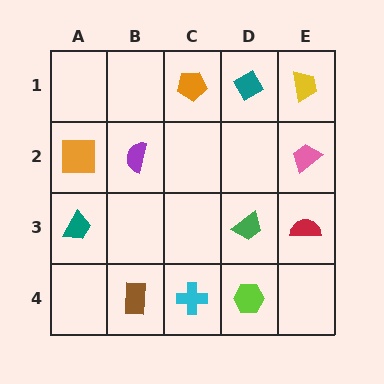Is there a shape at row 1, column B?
No, that cell is empty.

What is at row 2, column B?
A purple semicircle.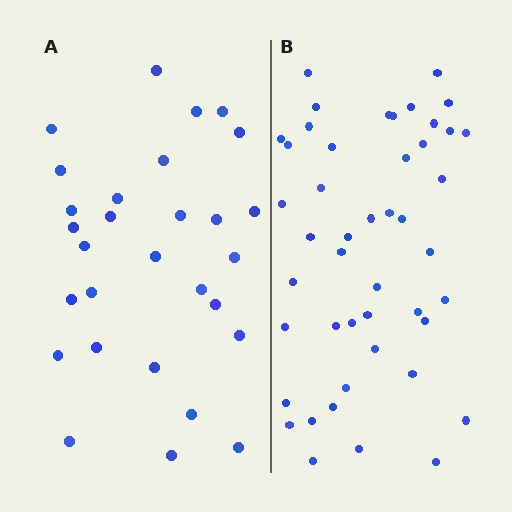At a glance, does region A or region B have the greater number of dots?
Region B (the right region) has more dots.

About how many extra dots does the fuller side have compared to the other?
Region B has approximately 15 more dots than region A.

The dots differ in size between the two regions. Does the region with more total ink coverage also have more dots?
No. Region A has more total ink coverage because its dots are larger, but region B actually contains more individual dots. Total area can be misleading — the number of items is what matters here.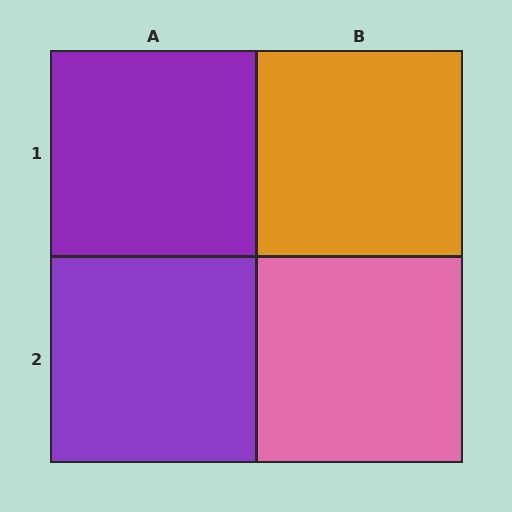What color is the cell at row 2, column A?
Purple.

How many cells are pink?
1 cell is pink.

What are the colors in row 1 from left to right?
Purple, orange.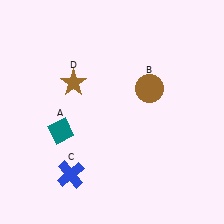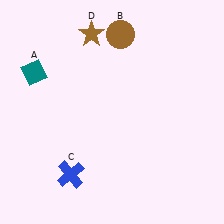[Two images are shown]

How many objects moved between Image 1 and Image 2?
3 objects moved between the two images.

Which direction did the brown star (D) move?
The brown star (D) moved up.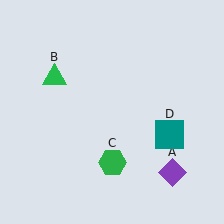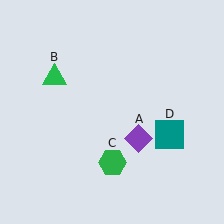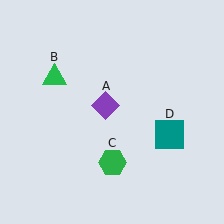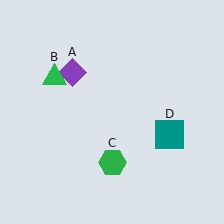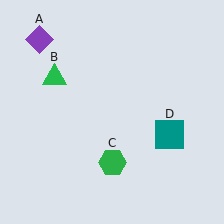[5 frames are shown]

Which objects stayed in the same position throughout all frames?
Green triangle (object B) and green hexagon (object C) and teal square (object D) remained stationary.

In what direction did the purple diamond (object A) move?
The purple diamond (object A) moved up and to the left.